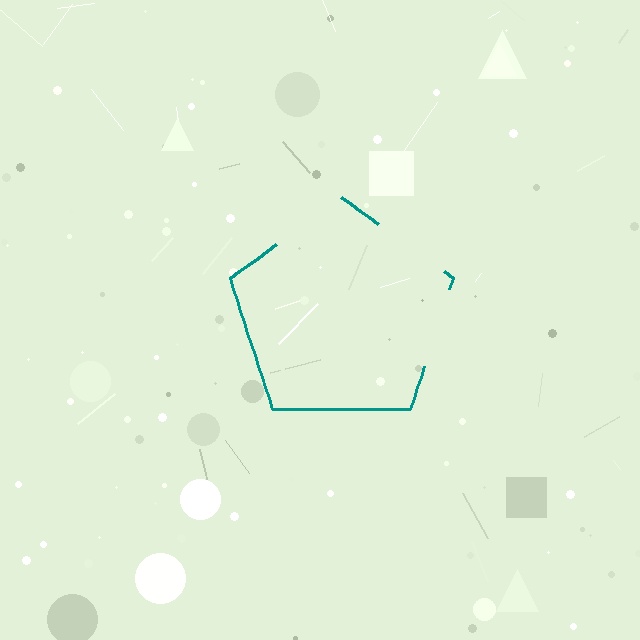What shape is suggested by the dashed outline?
The dashed outline suggests a pentagon.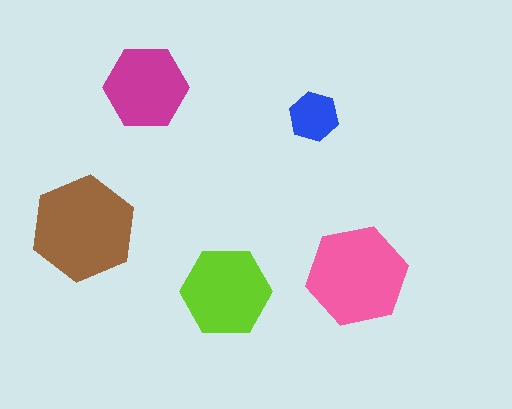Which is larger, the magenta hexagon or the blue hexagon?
The magenta one.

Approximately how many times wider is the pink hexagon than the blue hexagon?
About 2 times wider.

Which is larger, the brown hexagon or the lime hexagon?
The brown one.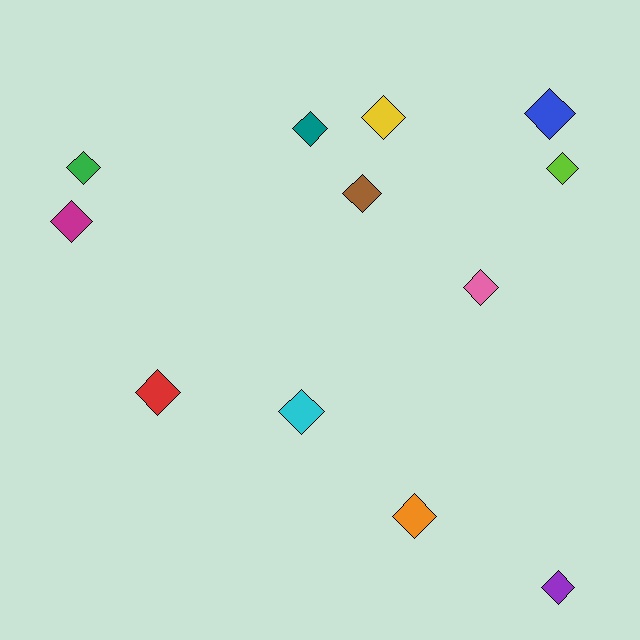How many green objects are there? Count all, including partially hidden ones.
There is 1 green object.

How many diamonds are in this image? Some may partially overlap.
There are 12 diamonds.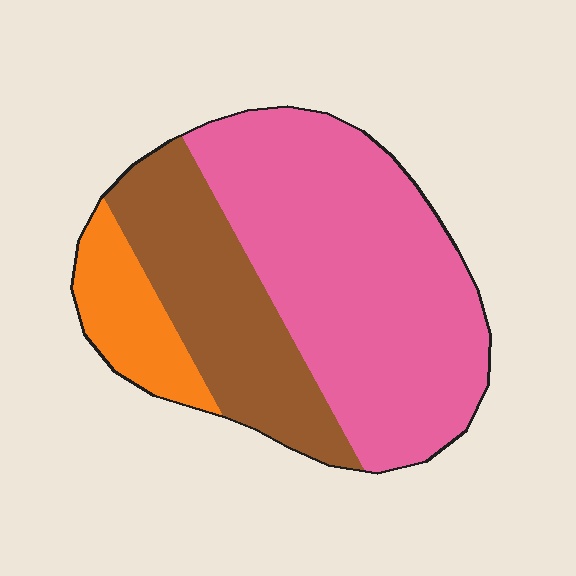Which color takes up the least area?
Orange, at roughly 15%.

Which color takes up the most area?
Pink, at roughly 60%.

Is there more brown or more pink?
Pink.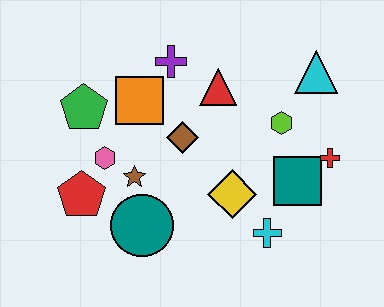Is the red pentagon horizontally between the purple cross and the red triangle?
No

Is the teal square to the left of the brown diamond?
No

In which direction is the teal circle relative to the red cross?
The teal circle is to the left of the red cross.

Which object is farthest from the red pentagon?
The cyan triangle is farthest from the red pentagon.